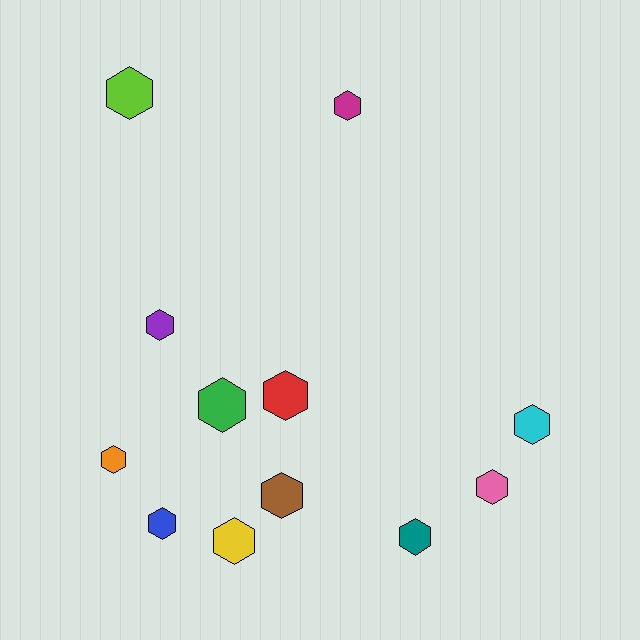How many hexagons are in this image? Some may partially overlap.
There are 12 hexagons.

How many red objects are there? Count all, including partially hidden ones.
There is 1 red object.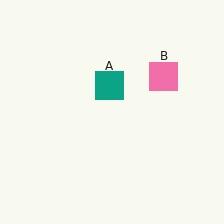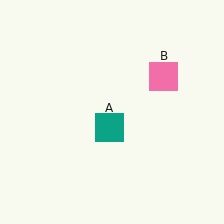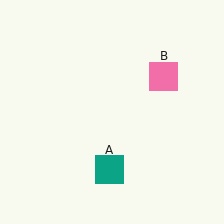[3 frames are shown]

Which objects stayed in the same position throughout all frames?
Pink square (object B) remained stationary.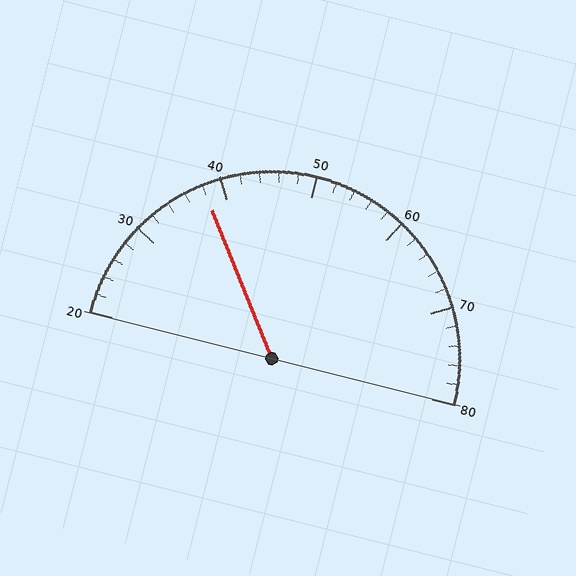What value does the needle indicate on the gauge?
The needle indicates approximately 38.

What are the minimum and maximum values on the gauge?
The gauge ranges from 20 to 80.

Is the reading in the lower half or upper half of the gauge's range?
The reading is in the lower half of the range (20 to 80).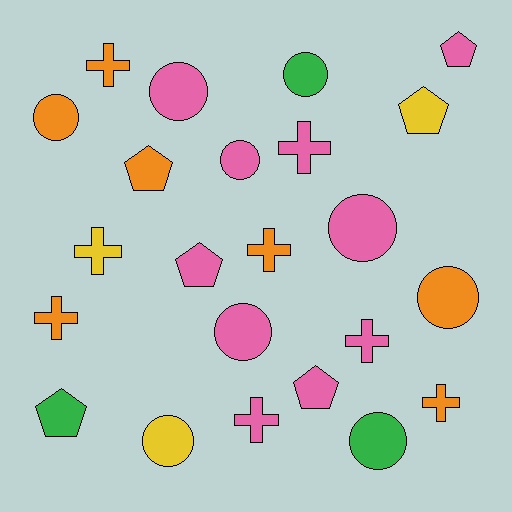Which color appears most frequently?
Pink, with 10 objects.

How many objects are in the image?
There are 23 objects.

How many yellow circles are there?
There is 1 yellow circle.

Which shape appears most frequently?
Circle, with 9 objects.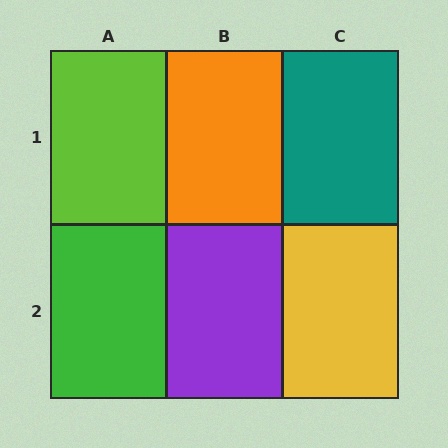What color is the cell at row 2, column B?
Purple.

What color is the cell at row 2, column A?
Green.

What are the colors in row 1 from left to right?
Lime, orange, teal.